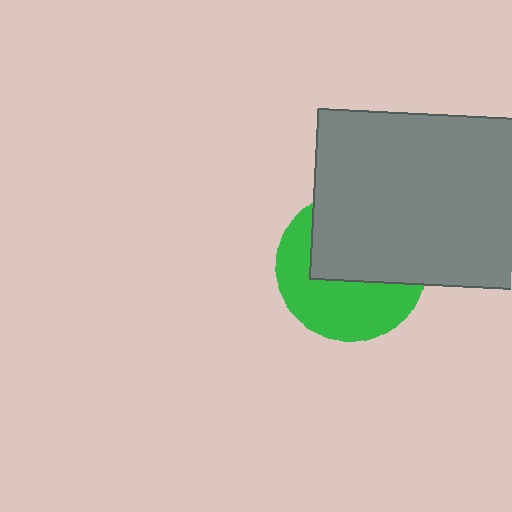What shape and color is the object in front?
The object in front is a gray rectangle.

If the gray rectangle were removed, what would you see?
You would see the complete green circle.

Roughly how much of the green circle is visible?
About half of it is visible (roughly 48%).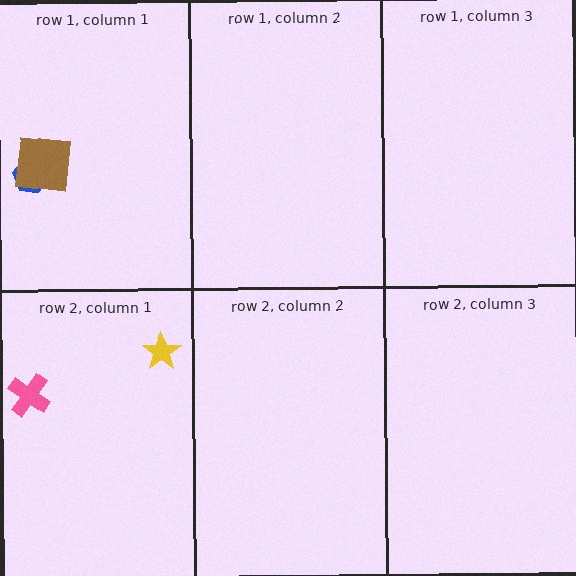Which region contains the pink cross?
The row 2, column 1 region.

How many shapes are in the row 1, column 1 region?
2.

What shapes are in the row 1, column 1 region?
The blue hexagon, the brown square.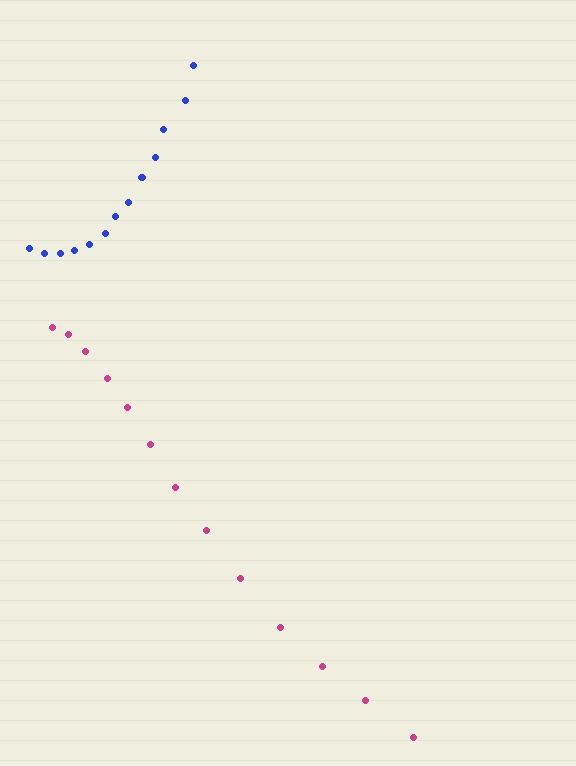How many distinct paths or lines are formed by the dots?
There are 2 distinct paths.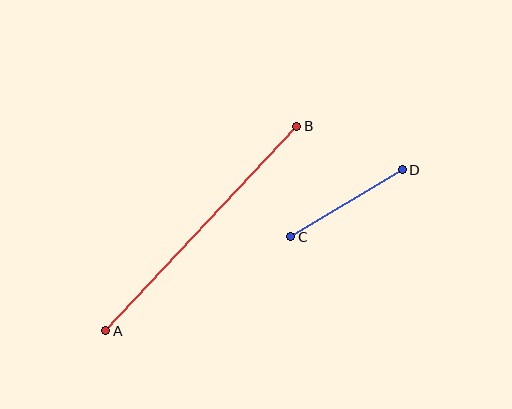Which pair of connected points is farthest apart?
Points A and B are farthest apart.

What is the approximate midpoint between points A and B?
The midpoint is at approximately (201, 229) pixels.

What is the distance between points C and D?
The distance is approximately 130 pixels.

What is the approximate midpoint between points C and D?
The midpoint is at approximately (347, 203) pixels.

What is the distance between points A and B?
The distance is approximately 280 pixels.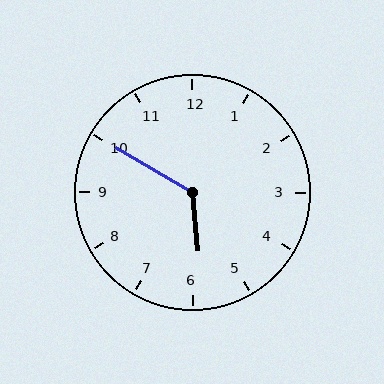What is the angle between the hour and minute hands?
Approximately 125 degrees.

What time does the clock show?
5:50.